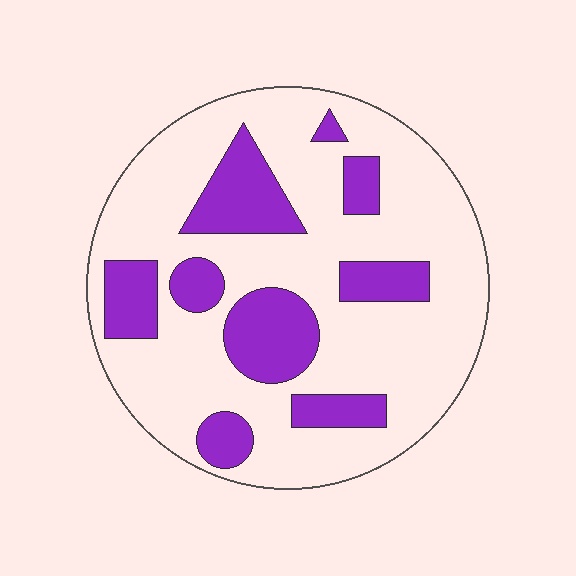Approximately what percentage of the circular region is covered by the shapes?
Approximately 25%.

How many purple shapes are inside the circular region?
9.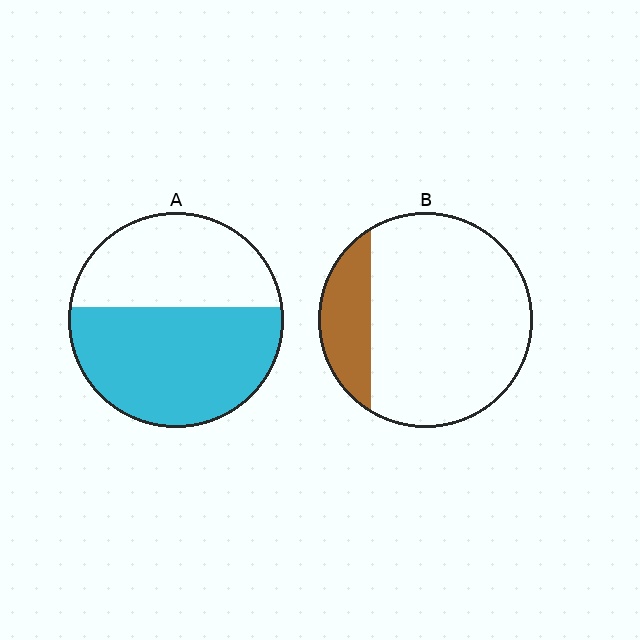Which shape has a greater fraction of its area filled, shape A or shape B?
Shape A.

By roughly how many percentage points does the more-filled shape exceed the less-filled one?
By roughly 40 percentage points (A over B).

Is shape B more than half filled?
No.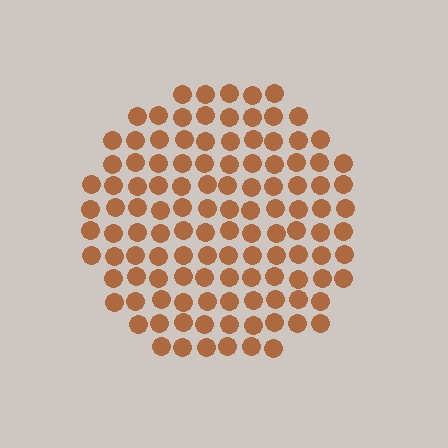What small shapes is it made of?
It is made of small circles.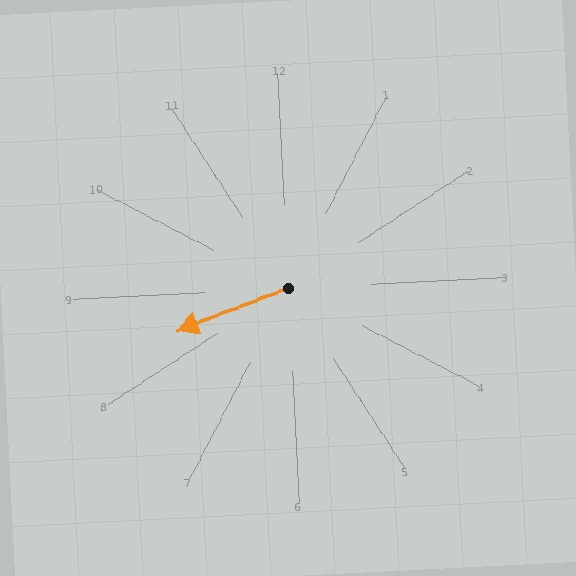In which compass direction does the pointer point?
West.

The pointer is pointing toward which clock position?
Roughly 8 o'clock.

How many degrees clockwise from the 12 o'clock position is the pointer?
Approximately 252 degrees.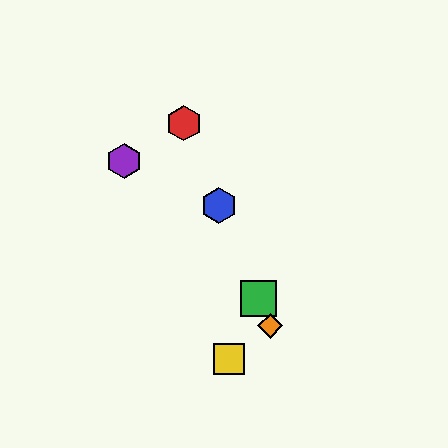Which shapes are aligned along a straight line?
The red hexagon, the blue hexagon, the green square, the orange diamond are aligned along a straight line.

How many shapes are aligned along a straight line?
4 shapes (the red hexagon, the blue hexagon, the green square, the orange diamond) are aligned along a straight line.